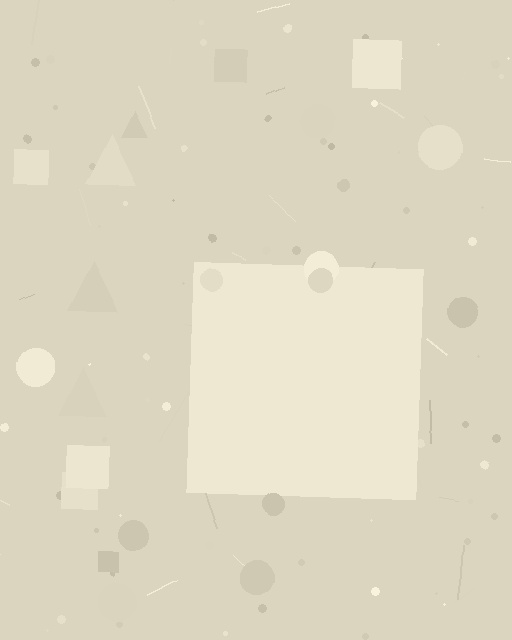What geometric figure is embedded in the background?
A square is embedded in the background.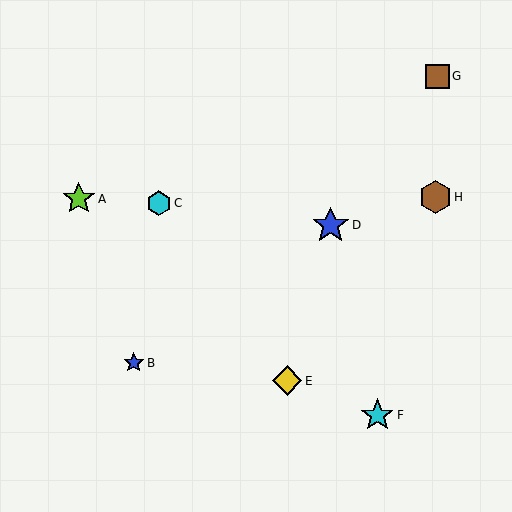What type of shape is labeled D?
Shape D is a blue star.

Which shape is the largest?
The blue star (labeled D) is the largest.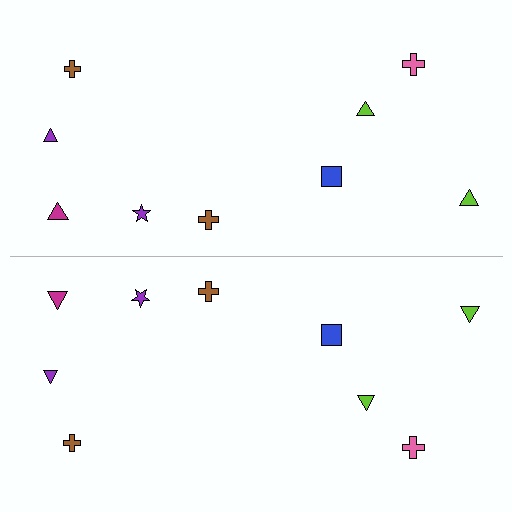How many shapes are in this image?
There are 18 shapes in this image.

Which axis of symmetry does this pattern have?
The pattern has a horizontal axis of symmetry running through the center of the image.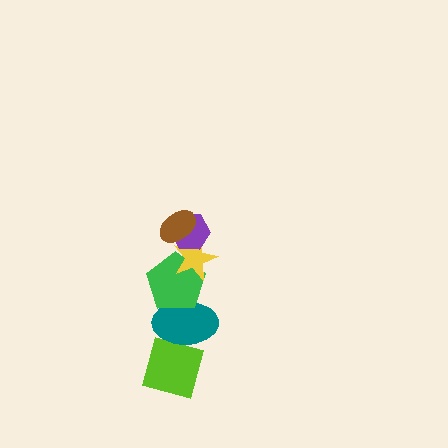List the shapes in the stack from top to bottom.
From top to bottom: the brown ellipse, the purple hexagon, the yellow star, the green pentagon, the teal ellipse, the lime square.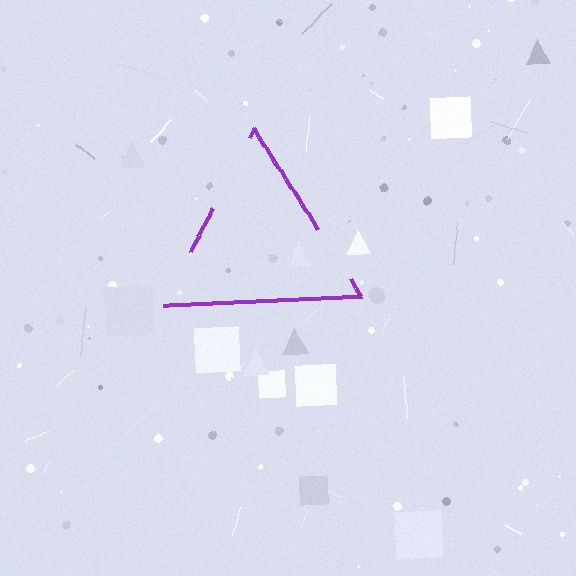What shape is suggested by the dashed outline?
The dashed outline suggests a triangle.